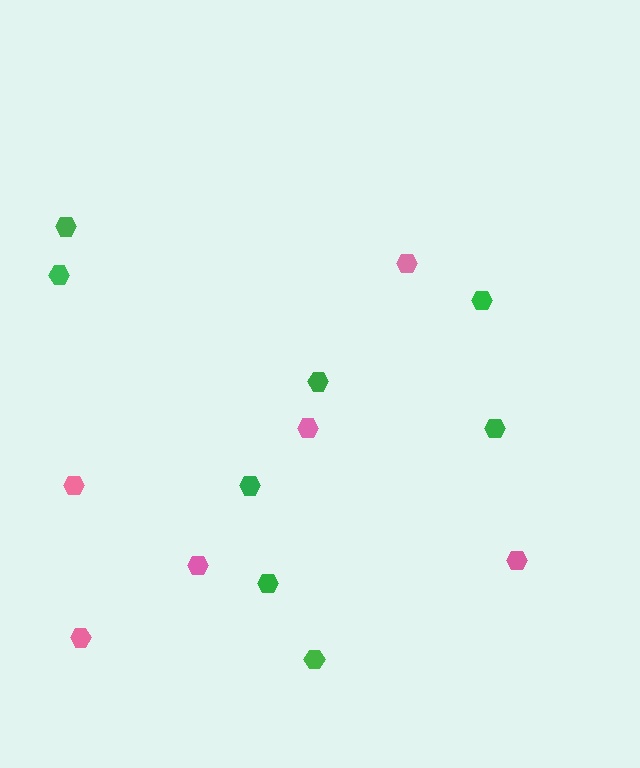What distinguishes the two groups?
There are 2 groups: one group of pink hexagons (6) and one group of green hexagons (8).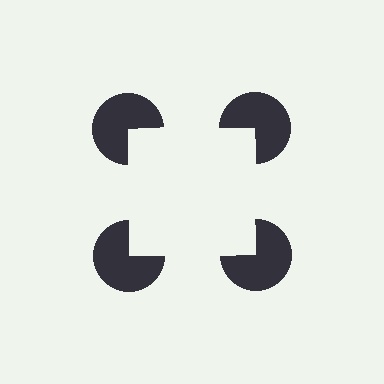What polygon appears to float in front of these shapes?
An illusory square — its edges are inferred from the aligned wedge cuts in the pac-man discs, not physically drawn.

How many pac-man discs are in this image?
There are 4 — one at each vertex of the illusory square.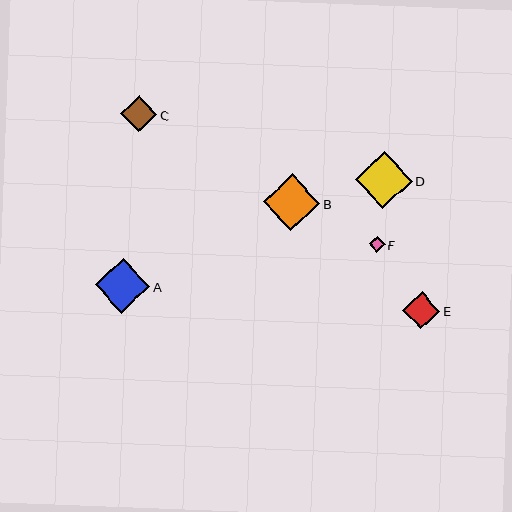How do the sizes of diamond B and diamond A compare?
Diamond B and diamond A are approximately the same size.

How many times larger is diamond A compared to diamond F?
Diamond A is approximately 3.6 times the size of diamond F.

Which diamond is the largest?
Diamond D is the largest with a size of approximately 57 pixels.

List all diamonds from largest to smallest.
From largest to smallest: D, B, A, E, C, F.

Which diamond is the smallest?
Diamond F is the smallest with a size of approximately 15 pixels.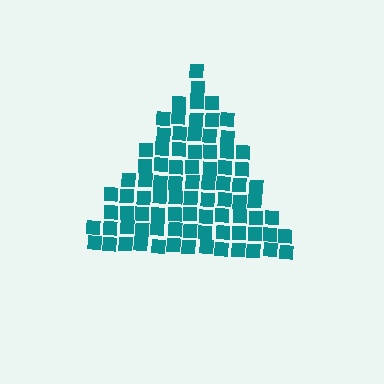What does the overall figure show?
The overall figure shows a triangle.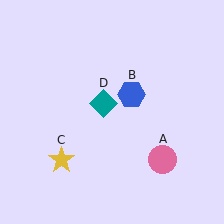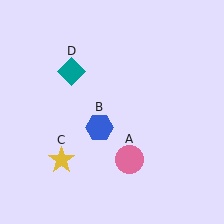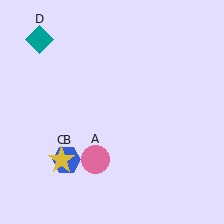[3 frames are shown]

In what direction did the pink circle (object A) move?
The pink circle (object A) moved left.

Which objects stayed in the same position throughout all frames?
Yellow star (object C) remained stationary.